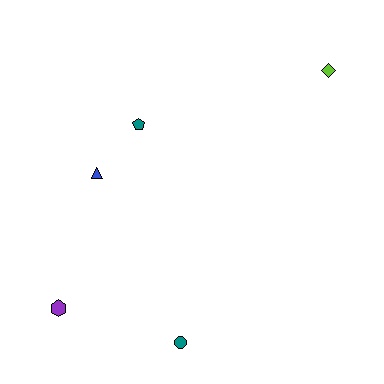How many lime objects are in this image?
There is 1 lime object.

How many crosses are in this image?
There are no crosses.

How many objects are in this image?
There are 5 objects.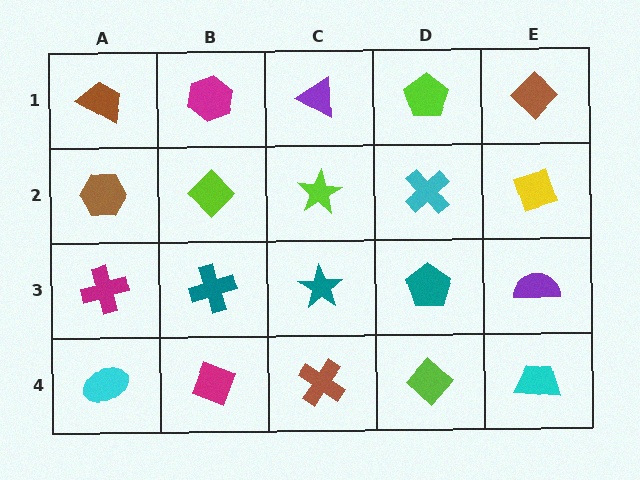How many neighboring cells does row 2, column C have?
4.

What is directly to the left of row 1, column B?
A brown trapezoid.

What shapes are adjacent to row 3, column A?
A brown hexagon (row 2, column A), a cyan ellipse (row 4, column A), a teal cross (row 3, column B).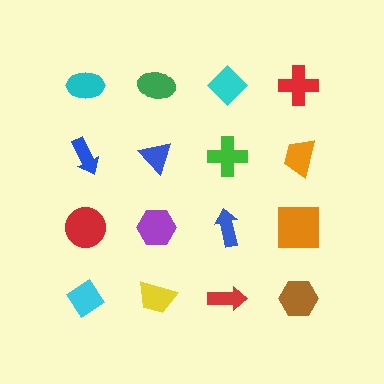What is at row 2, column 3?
A green cross.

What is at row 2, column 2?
A blue triangle.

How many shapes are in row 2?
4 shapes.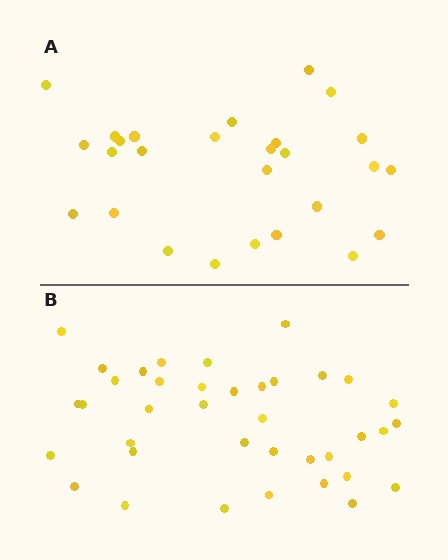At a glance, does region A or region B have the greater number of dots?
Region B (the bottom region) has more dots.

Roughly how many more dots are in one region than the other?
Region B has roughly 12 or so more dots than region A.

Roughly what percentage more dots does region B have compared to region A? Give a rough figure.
About 40% more.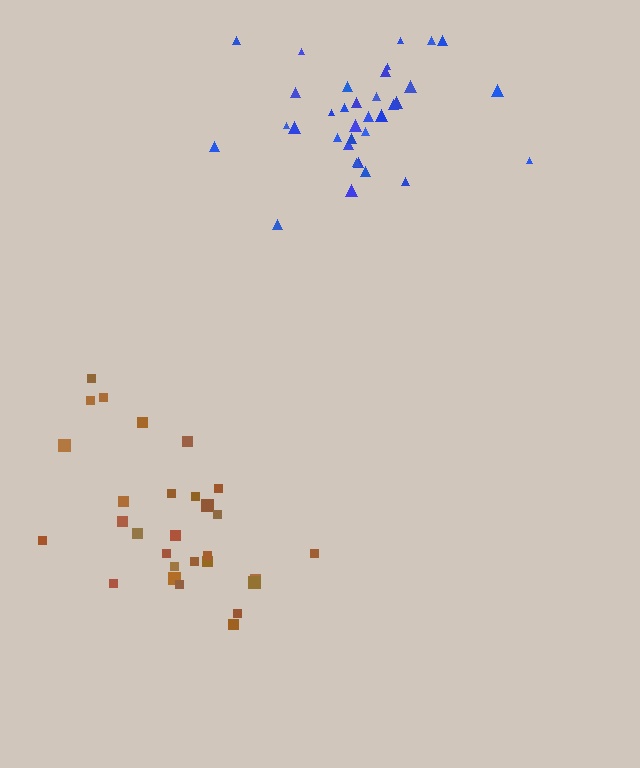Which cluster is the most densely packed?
Blue.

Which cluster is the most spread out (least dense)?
Brown.